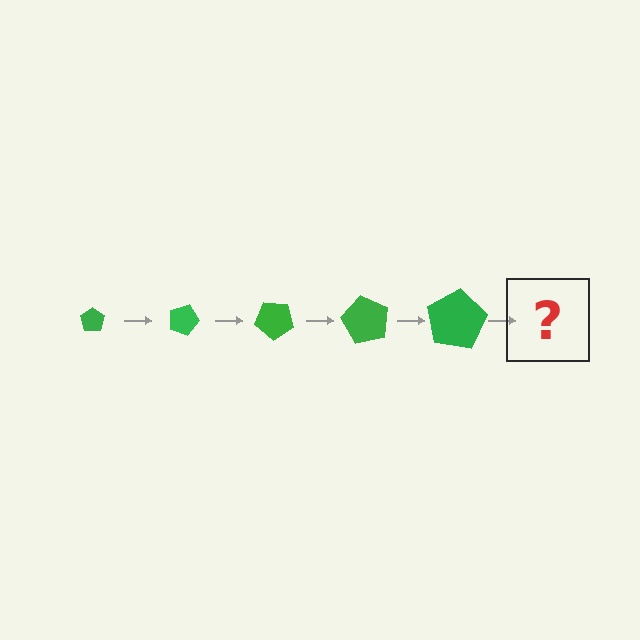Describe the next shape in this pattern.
It should be a pentagon, larger than the previous one and rotated 100 degrees from the start.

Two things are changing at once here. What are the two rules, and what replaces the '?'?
The two rules are that the pentagon grows larger each step and it rotates 20 degrees each step. The '?' should be a pentagon, larger than the previous one and rotated 100 degrees from the start.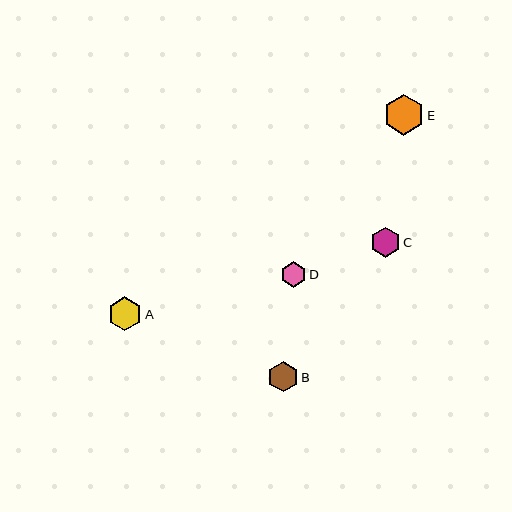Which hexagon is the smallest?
Hexagon D is the smallest with a size of approximately 26 pixels.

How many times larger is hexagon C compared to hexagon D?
Hexagon C is approximately 1.2 times the size of hexagon D.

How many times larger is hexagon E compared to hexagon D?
Hexagon E is approximately 1.6 times the size of hexagon D.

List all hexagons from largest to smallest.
From largest to smallest: E, A, B, C, D.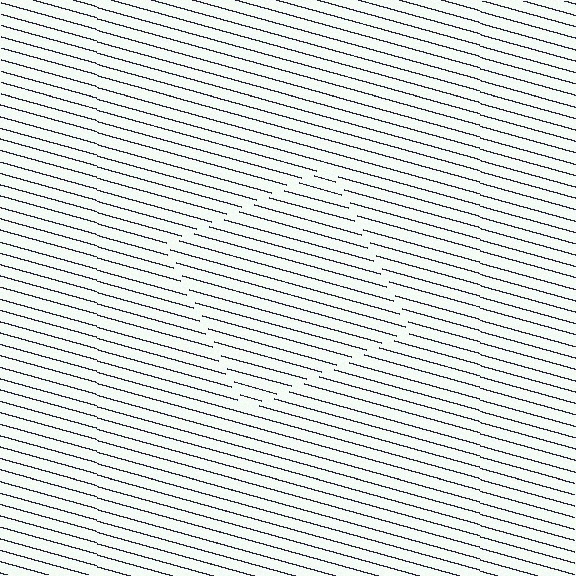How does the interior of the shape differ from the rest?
The interior of the shape contains the same grating, shifted by half a period — the contour is defined by the phase discontinuity where line-ends from the inner and outer gratings abut.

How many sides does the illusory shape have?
4 sides — the line-ends trace a square.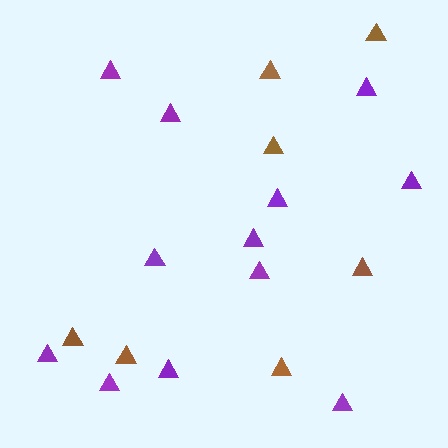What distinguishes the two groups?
There are 2 groups: one group of brown triangles (7) and one group of purple triangles (12).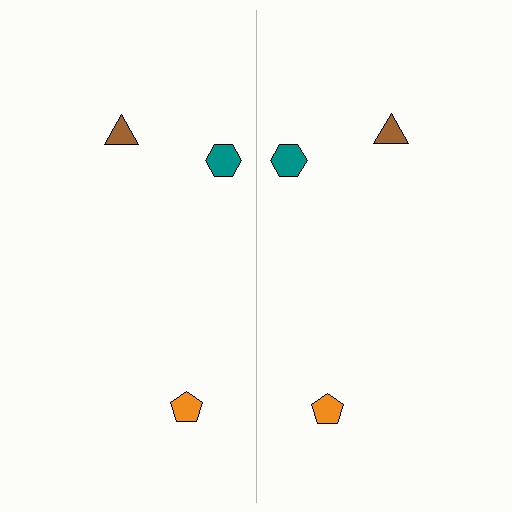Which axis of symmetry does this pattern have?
The pattern has a vertical axis of symmetry running through the center of the image.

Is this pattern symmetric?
Yes, this pattern has bilateral (reflection) symmetry.